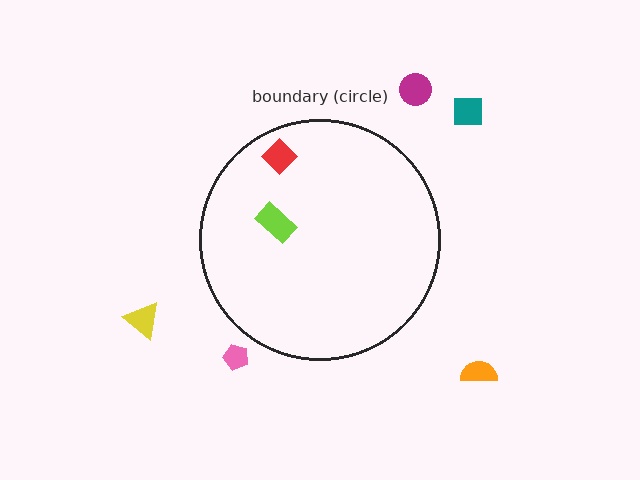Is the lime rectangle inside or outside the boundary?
Inside.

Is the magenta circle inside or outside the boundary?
Outside.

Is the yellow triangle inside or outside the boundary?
Outside.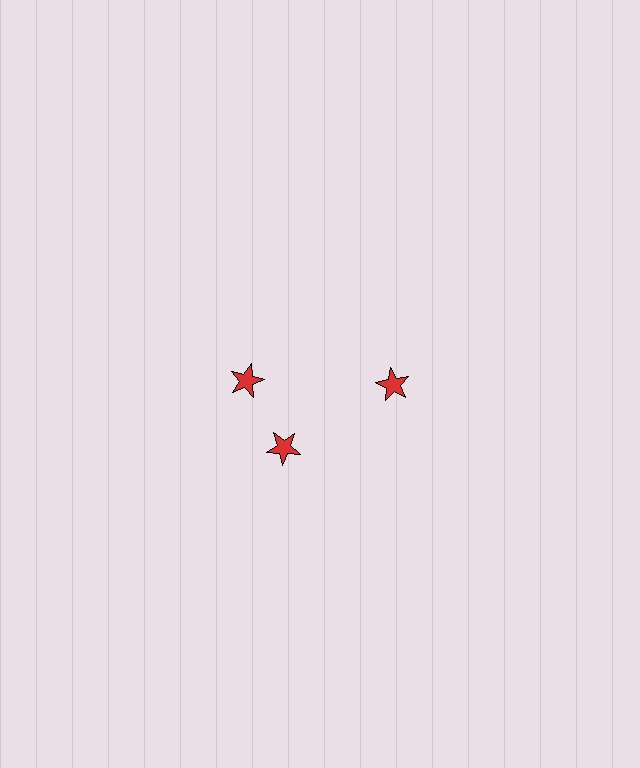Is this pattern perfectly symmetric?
No. The 3 red stars are arranged in a ring, but one element near the 11 o'clock position is rotated out of alignment along the ring, breaking the 3-fold rotational symmetry.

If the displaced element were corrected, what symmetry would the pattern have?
It would have 3-fold rotational symmetry — the pattern would map onto itself every 120 degrees.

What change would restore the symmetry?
The symmetry would be restored by rotating it back into even spacing with its neighbors so that all 3 stars sit at equal angles and equal distance from the center.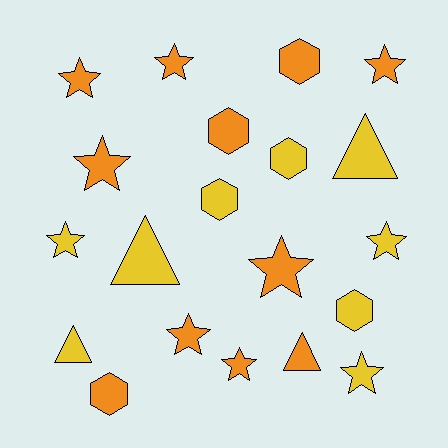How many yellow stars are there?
There are 3 yellow stars.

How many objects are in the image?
There are 20 objects.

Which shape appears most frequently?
Star, with 10 objects.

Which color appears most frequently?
Orange, with 11 objects.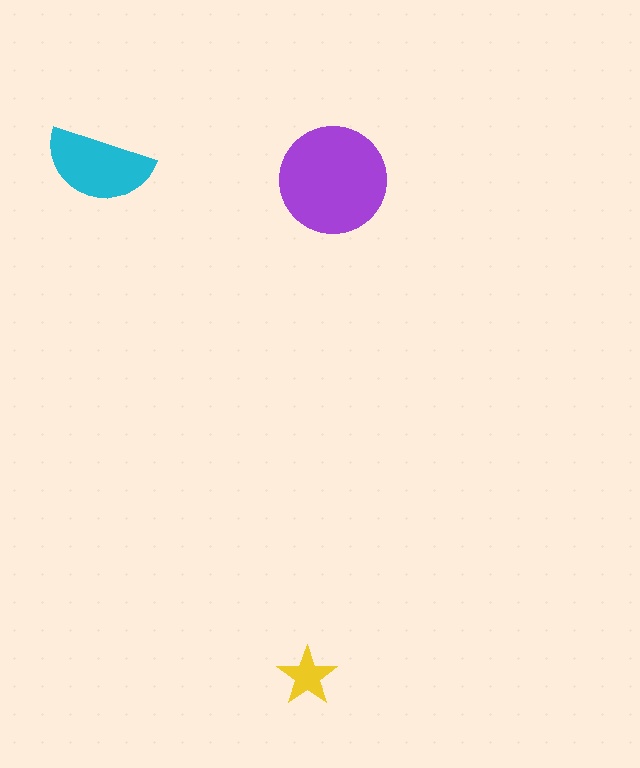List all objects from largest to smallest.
The purple circle, the cyan semicircle, the yellow star.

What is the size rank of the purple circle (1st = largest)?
1st.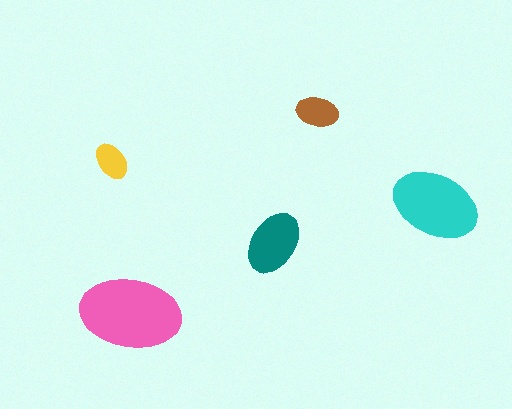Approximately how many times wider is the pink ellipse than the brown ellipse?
About 2.5 times wider.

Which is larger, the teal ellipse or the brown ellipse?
The teal one.